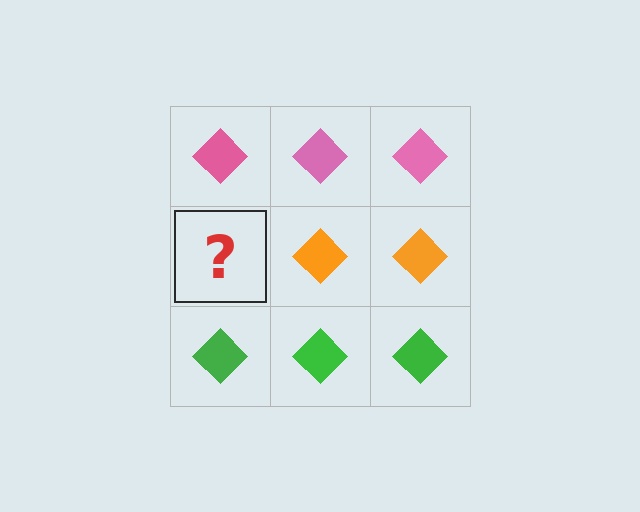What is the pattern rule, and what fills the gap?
The rule is that each row has a consistent color. The gap should be filled with an orange diamond.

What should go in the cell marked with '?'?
The missing cell should contain an orange diamond.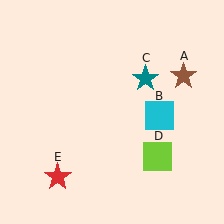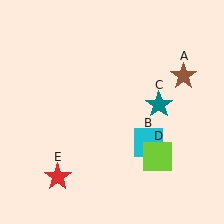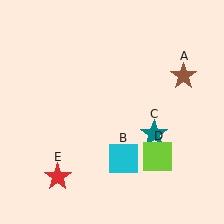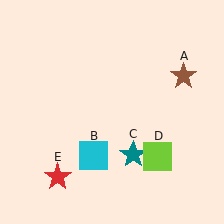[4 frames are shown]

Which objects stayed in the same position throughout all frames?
Brown star (object A) and lime square (object D) and red star (object E) remained stationary.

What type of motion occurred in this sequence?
The cyan square (object B), teal star (object C) rotated clockwise around the center of the scene.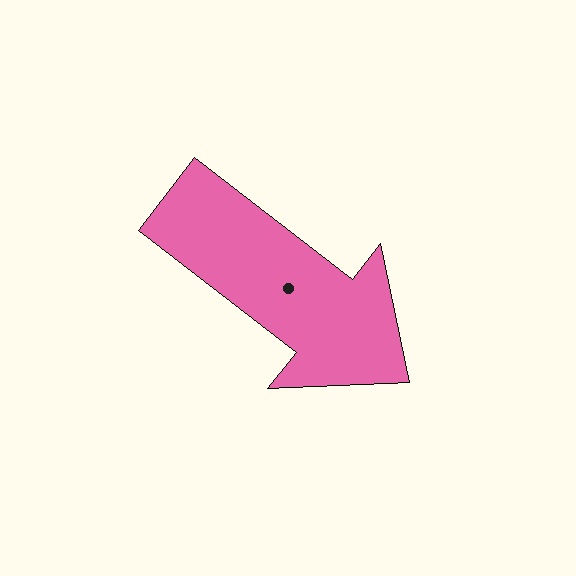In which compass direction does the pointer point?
Southeast.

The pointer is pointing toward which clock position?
Roughly 4 o'clock.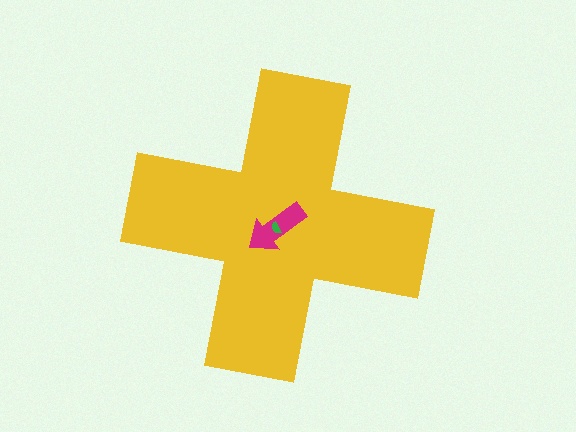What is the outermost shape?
The yellow cross.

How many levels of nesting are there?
3.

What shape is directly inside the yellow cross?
The magenta arrow.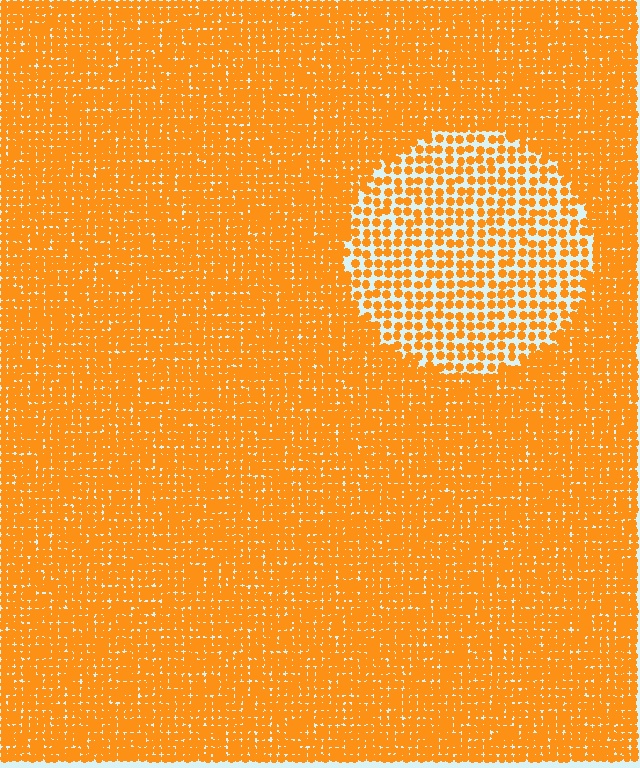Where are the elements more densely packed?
The elements are more densely packed outside the circle boundary.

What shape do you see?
I see a circle.